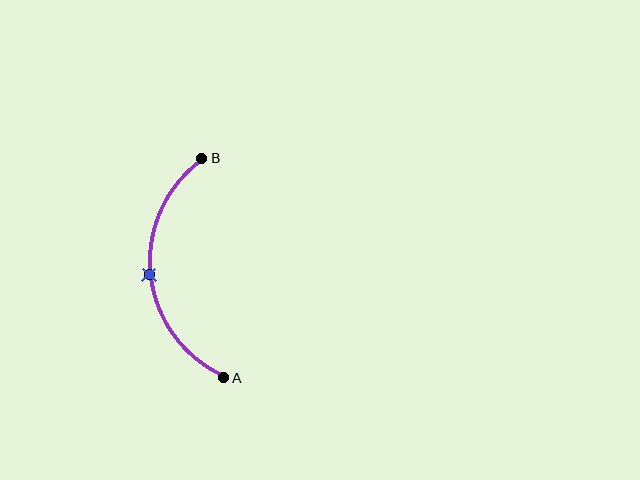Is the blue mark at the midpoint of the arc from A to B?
Yes. The blue mark lies on the arc at equal arc-length from both A and B — it is the arc midpoint.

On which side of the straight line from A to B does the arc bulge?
The arc bulges to the left of the straight line connecting A and B.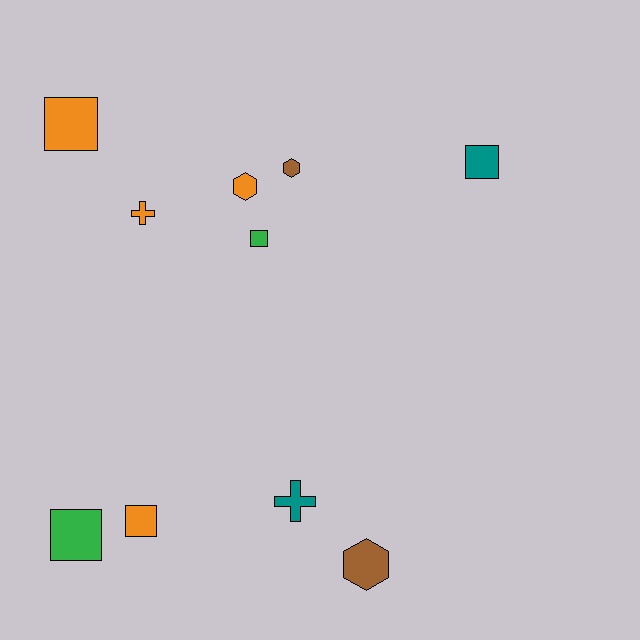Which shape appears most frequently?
Square, with 5 objects.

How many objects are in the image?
There are 10 objects.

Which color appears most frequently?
Orange, with 4 objects.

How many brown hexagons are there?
There are 2 brown hexagons.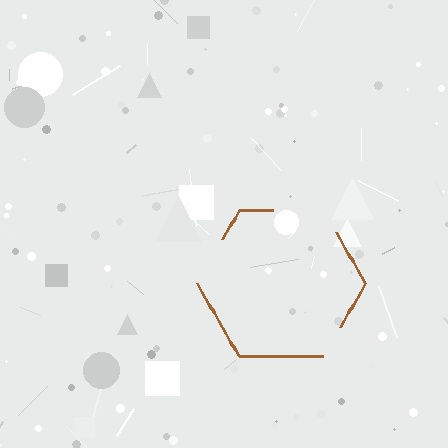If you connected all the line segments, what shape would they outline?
They would outline a hexagon.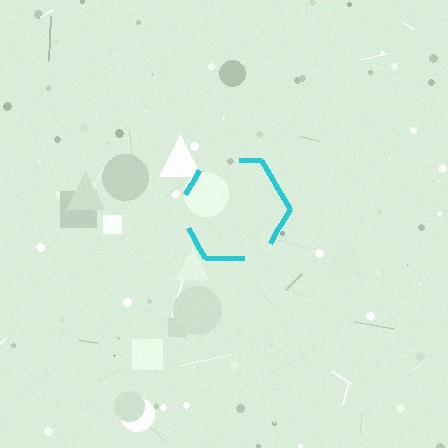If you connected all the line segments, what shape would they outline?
They would outline a hexagon.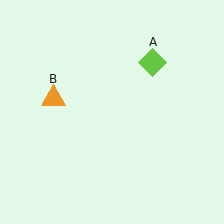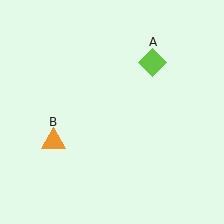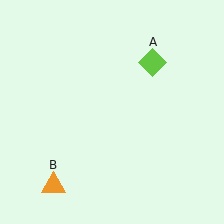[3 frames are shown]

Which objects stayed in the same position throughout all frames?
Lime diamond (object A) remained stationary.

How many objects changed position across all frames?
1 object changed position: orange triangle (object B).